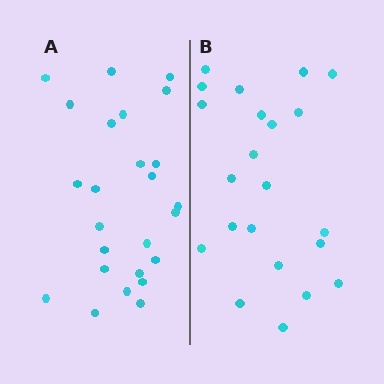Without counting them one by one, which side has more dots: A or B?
Region A (the left region) has more dots.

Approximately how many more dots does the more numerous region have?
Region A has just a few more — roughly 2 or 3 more dots than region B.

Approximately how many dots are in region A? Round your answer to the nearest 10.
About 20 dots. (The exact count is 25, which rounds to 20.)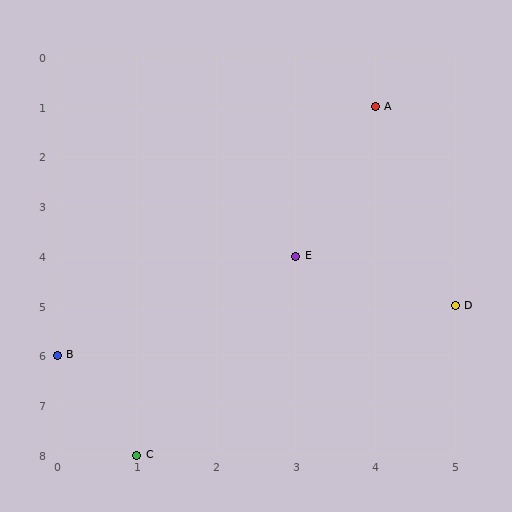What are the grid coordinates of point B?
Point B is at grid coordinates (0, 6).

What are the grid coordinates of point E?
Point E is at grid coordinates (3, 4).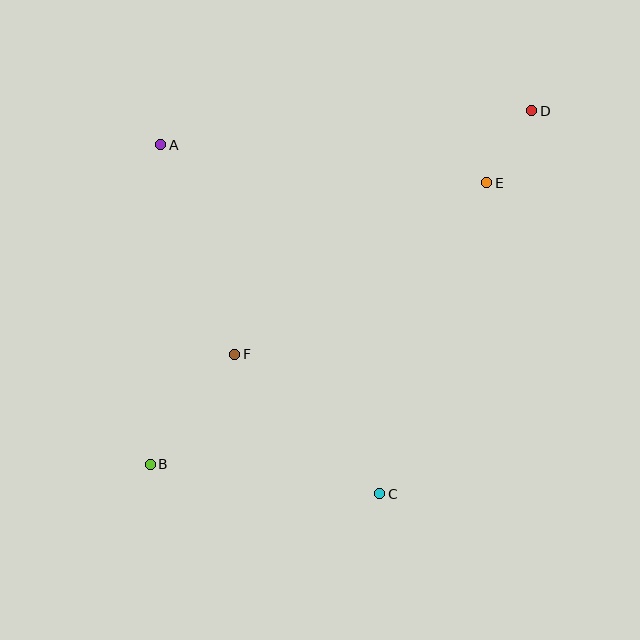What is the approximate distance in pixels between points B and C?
The distance between B and C is approximately 231 pixels.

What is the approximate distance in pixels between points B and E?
The distance between B and E is approximately 439 pixels.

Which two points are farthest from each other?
Points B and D are farthest from each other.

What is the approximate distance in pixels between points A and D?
The distance between A and D is approximately 372 pixels.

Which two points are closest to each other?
Points D and E are closest to each other.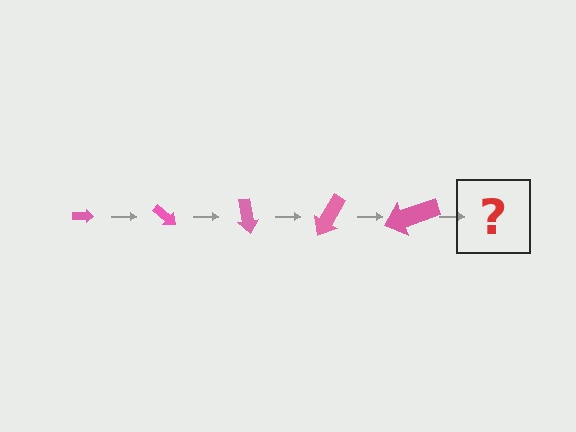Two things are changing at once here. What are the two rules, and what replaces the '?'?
The two rules are that the arrow grows larger each step and it rotates 40 degrees each step. The '?' should be an arrow, larger than the previous one and rotated 200 degrees from the start.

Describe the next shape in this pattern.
It should be an arrow, larger than the previous one and rotated 200 degrees from the start.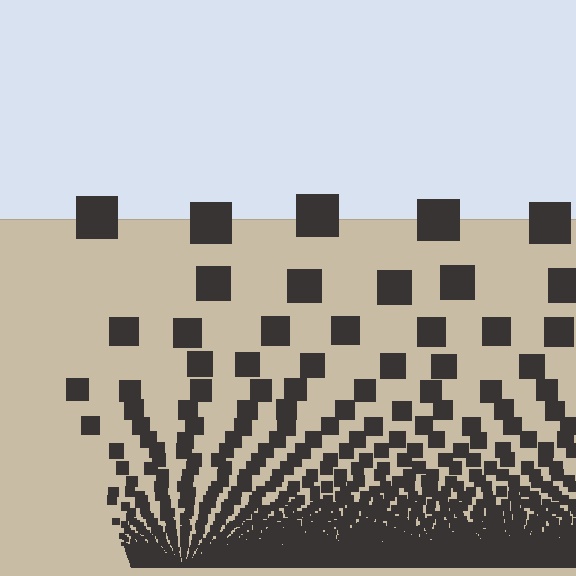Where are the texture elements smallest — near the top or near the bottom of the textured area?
Near the bottom.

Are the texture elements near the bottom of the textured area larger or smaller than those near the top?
Smaller. The gradient is inverted — elements near the bottom are smaller and denser.